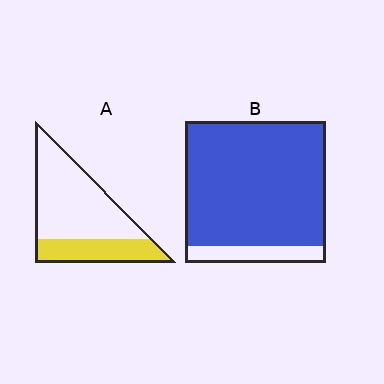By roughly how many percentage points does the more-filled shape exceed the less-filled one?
By roughly 55 percentage points (B over A).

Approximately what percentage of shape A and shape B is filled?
A is approximately 30% and B is approximately 90%.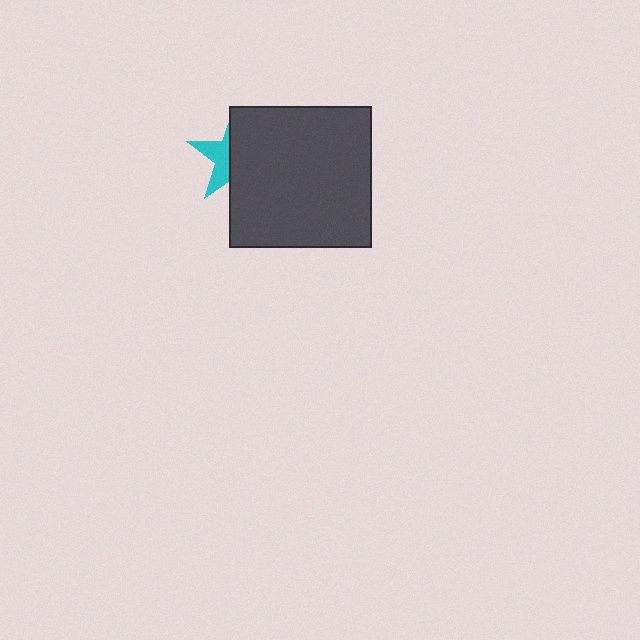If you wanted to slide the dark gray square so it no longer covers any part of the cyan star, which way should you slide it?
Slide it right — that is the most direct way to separate the two shapes.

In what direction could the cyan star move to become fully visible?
The cyan star could move left. That would shift it out from behind the dark gray square entirely.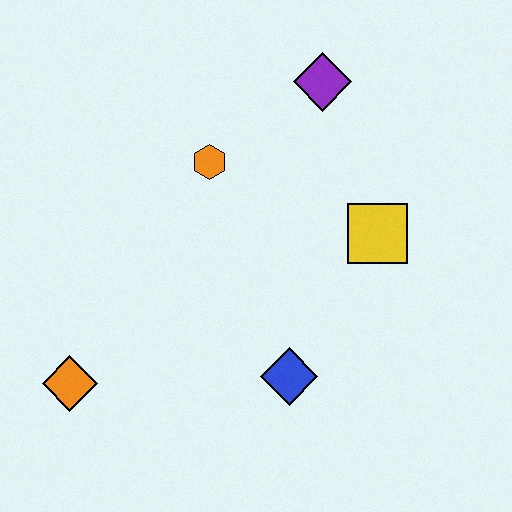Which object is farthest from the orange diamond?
The purple diamond is farthest from the orange diamond.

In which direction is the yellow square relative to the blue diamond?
The yellow square is above the blue diamond.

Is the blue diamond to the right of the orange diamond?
Yes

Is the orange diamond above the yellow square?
No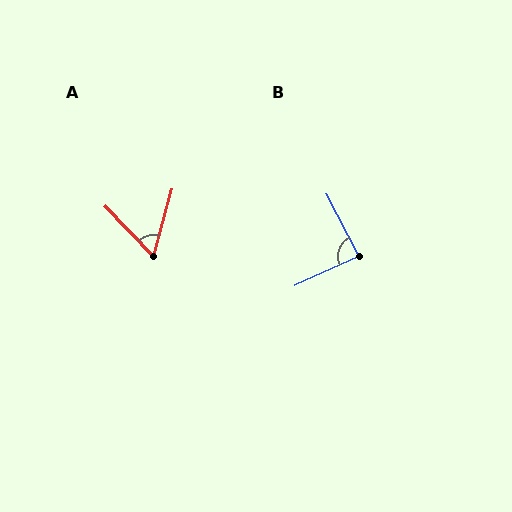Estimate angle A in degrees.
Approximately 59 degrees.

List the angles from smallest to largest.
A (59°), B (86°).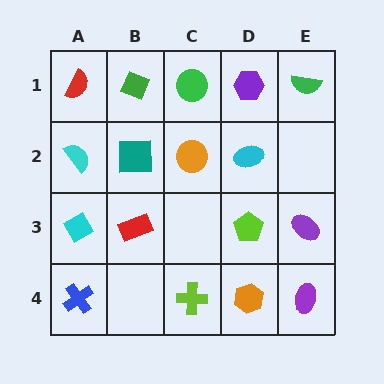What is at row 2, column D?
A cyan ellipse.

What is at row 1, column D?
A purple hexagon.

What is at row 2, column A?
A cyan semicircle.